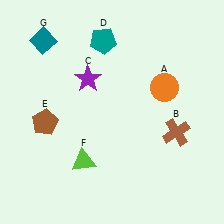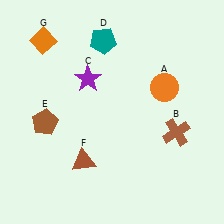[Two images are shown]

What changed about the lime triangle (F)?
In Image 1, F is lime. In Image 2, it changed to brown.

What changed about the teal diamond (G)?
In Image 1, G is teal. In Image 2, it changed to orange.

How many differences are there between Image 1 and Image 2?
There are 2 differences between the two images.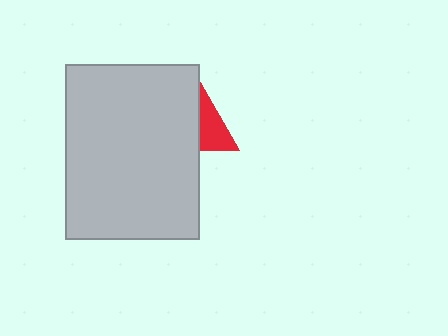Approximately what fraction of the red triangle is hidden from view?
Roughly 63% of the red triangle is hidden behind the light gray rectangle.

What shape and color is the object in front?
The object in front is a light gray rectangle.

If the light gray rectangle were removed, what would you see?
You would see the complete red triangle.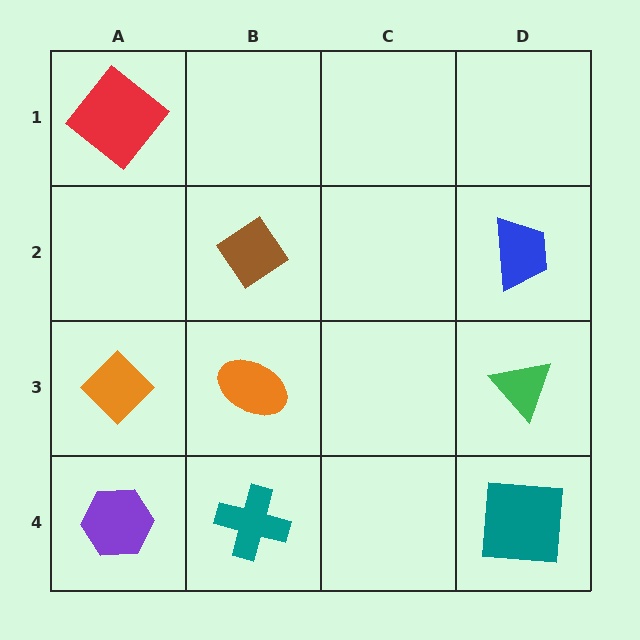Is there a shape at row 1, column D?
No, that cell is empty.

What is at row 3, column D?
A green triangle.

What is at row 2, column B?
A brown diamond.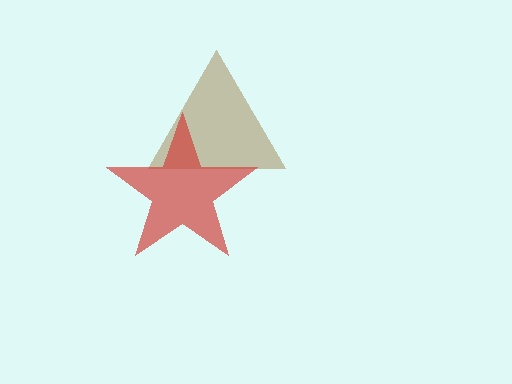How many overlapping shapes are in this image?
There are 2 overlapping shapes in the image.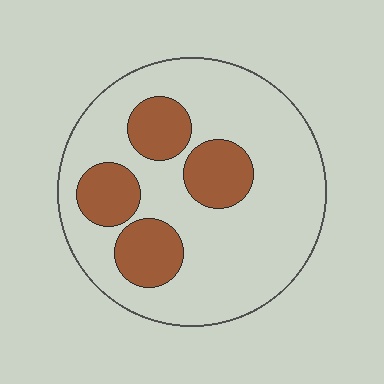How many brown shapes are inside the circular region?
4.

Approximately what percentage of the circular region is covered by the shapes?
Approximately 25%.